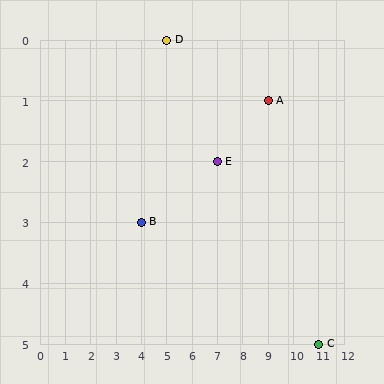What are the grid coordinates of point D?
Point D is at grid coordinates (5, 0).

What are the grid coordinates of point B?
Point B is at grid coordinates (4, 3).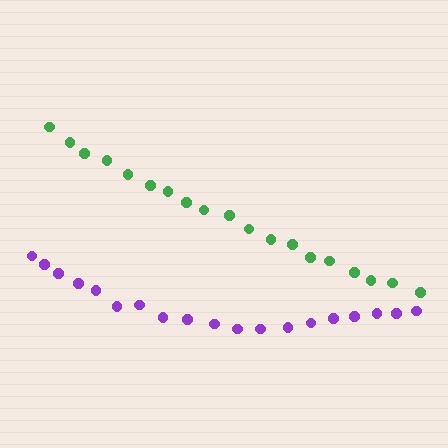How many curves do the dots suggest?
There are 2 distinct paths.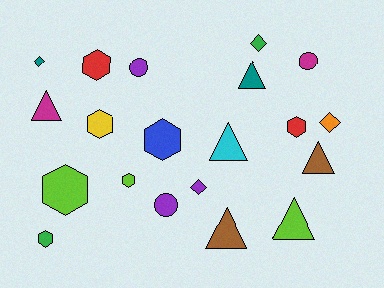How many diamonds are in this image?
There are 4 diamonds.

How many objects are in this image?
There are 20 objects.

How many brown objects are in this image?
There are 2 brown objects.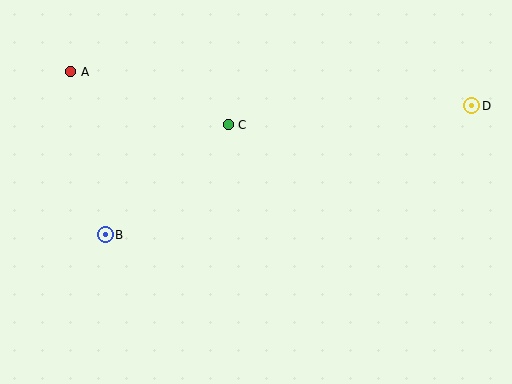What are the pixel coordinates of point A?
Point A is at (71, 72).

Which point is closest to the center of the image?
Point C at (228, 125) is closest to the center.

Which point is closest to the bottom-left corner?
Point B is closest to the bottom-left corner.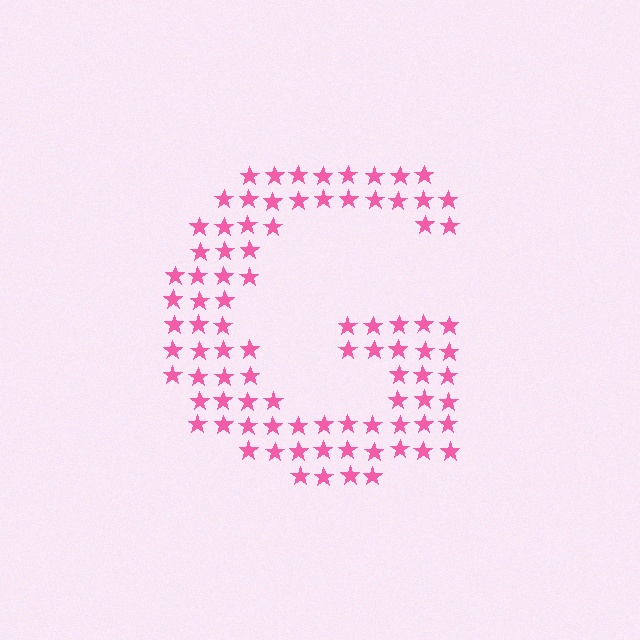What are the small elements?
The small elements are stars.